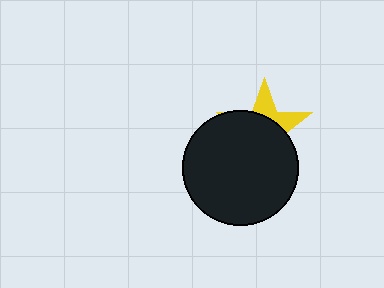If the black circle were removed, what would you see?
You would see the complete yellow star.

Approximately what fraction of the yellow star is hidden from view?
Roughly 68% of the yellow star is hidden behind the black circle.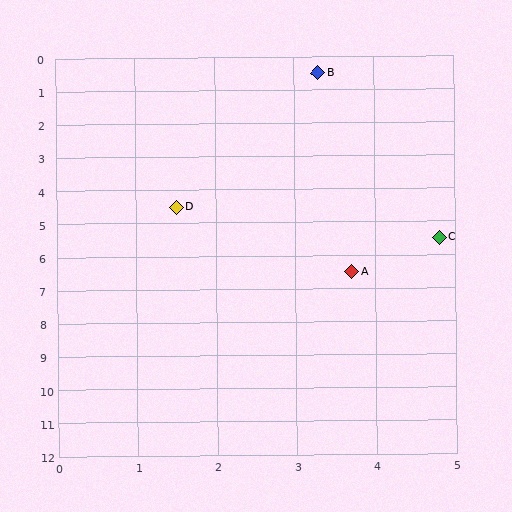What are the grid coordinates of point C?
Point C is at approximately (4.8, 5.5).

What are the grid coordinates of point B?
Point B is at approximately (3.3, 0.5).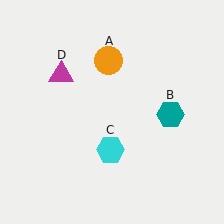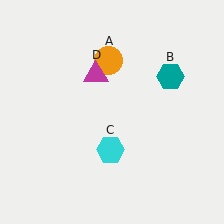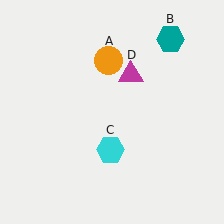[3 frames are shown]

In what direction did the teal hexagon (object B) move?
The teal hexagon (object B) moved up.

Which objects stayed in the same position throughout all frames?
Orange circle (object A) and cyan hexagon (object C) remained stationary.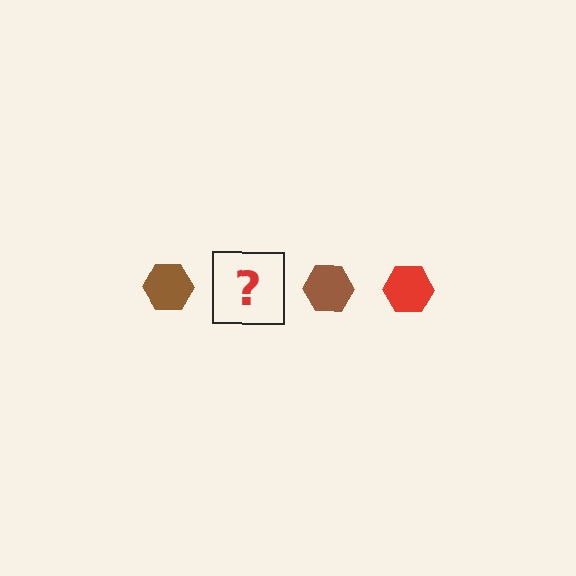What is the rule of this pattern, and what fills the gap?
The rule is that the pattern cycles through brown, red hexagons. The gap should be filled with a red hexagon.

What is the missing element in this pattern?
The missing element is a red hexagon.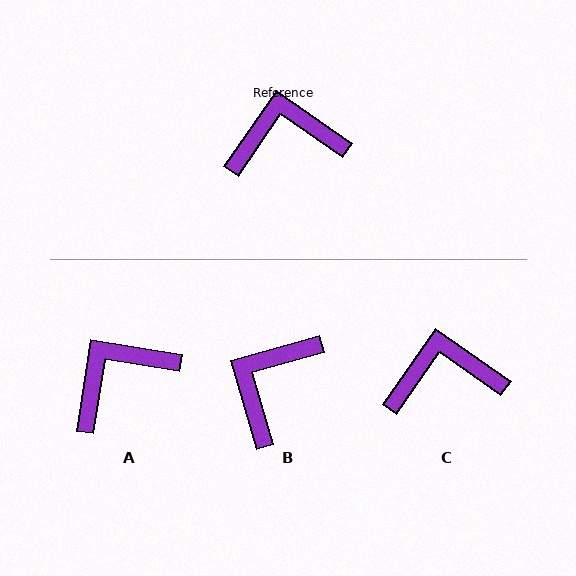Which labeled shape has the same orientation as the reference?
C.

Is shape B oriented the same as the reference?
No, it is off by about 51 degrees.